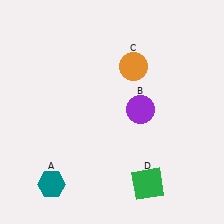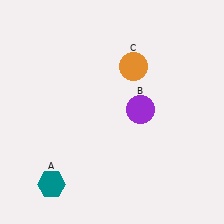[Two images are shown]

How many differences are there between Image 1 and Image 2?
There is 1 difference between the two images.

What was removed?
The green square (D) was removed in Image 2.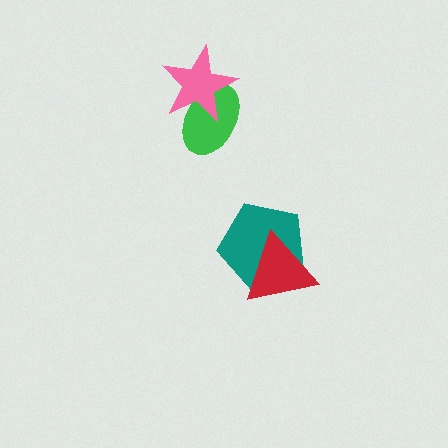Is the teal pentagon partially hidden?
Yes, it is partially covered by another shape.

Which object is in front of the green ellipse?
The pink star is in front of the green ellipse.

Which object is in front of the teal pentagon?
The red triangle is in front of the teal pentagon.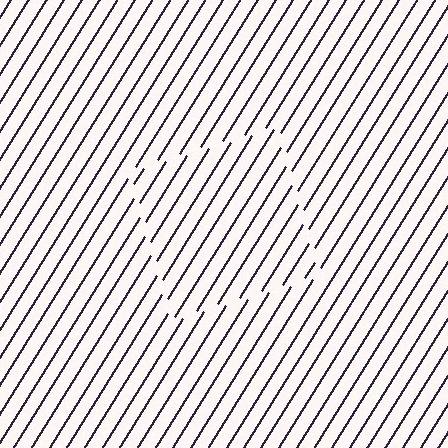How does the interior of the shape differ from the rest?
The interior of the shape contains the same grating, shifted by half a period — the contour is defined by the phase discontinuity where line-ends from the inner and outer gratings abut.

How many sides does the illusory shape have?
4 sides — the line-ends trace a square.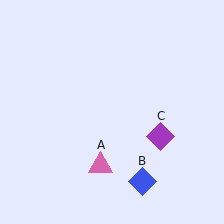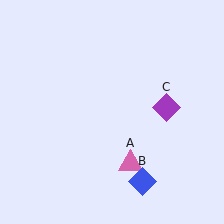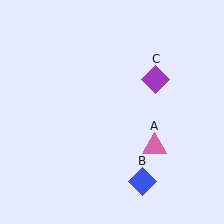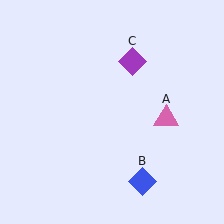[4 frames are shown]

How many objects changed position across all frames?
2 objects changed position: pink triangle (object A), purple diamond (object C).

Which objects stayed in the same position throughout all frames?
Blue diamond (object B) remained stationary.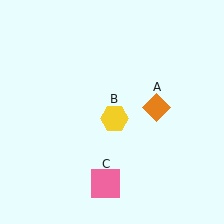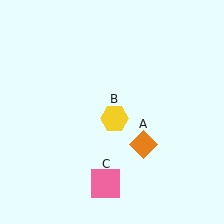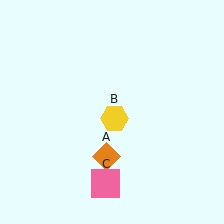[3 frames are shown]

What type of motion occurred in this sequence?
The orange diamond (object A) rotated clockwise around the center of the scene.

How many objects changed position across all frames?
1 object changed position: orange diamond (object A).